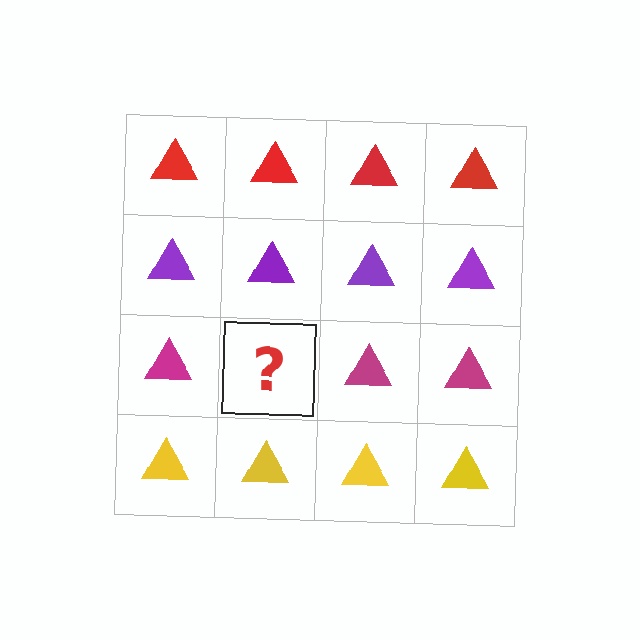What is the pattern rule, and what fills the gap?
The rule is that each row has a consistent color. The gap should be filled with a magenta triangle.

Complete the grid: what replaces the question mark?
The question mark should be replaced with a magenta triangle.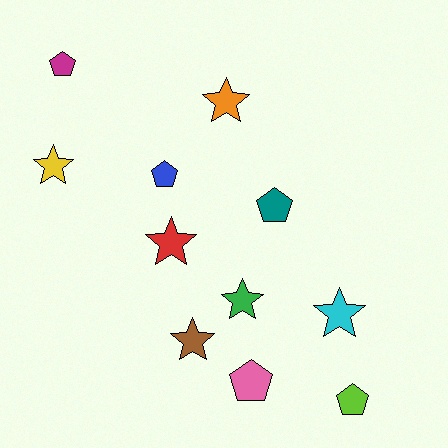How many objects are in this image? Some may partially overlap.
There are 11 objects.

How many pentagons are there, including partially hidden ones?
There are 5 pentagons.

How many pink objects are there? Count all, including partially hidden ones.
There is 1 pink object.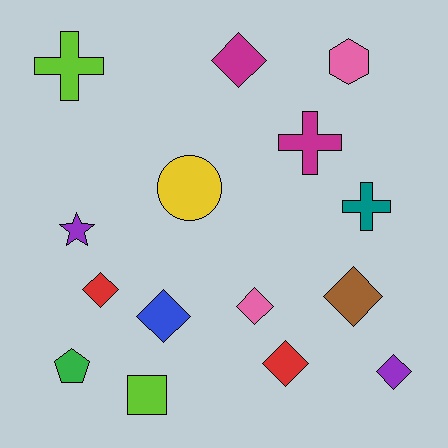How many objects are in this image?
There are 15 objects.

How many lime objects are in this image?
There are 2 lime objects.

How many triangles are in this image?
There are no triangles.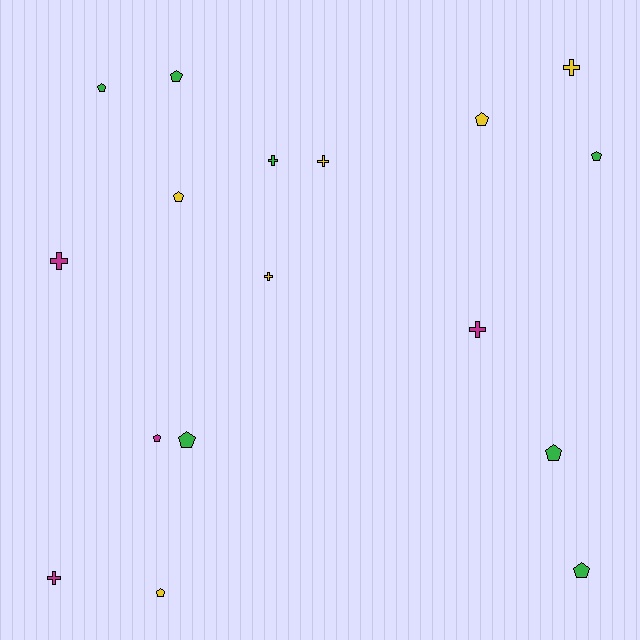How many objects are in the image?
There are 17 objects.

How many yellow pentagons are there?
There are 3 yellow pentagons.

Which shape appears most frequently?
Pentagon, with 10 objects.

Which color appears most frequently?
Green, with 7 objects.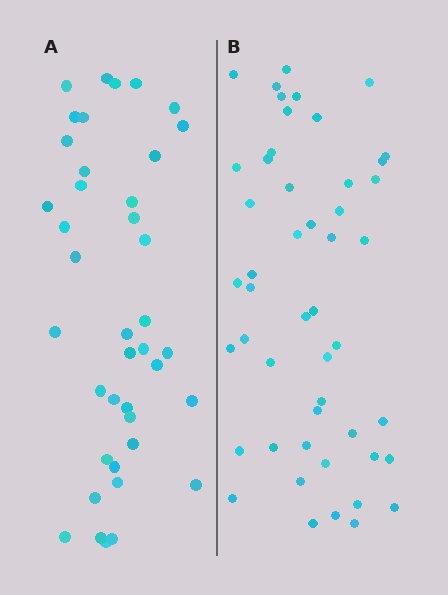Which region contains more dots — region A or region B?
Region B (the right region) has more dots.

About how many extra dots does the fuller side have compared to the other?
Region B has roughly 8 or so more dots than region A.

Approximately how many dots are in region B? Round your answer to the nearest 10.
About 50 dots. (The exact count is 49, which rounds to 50.)